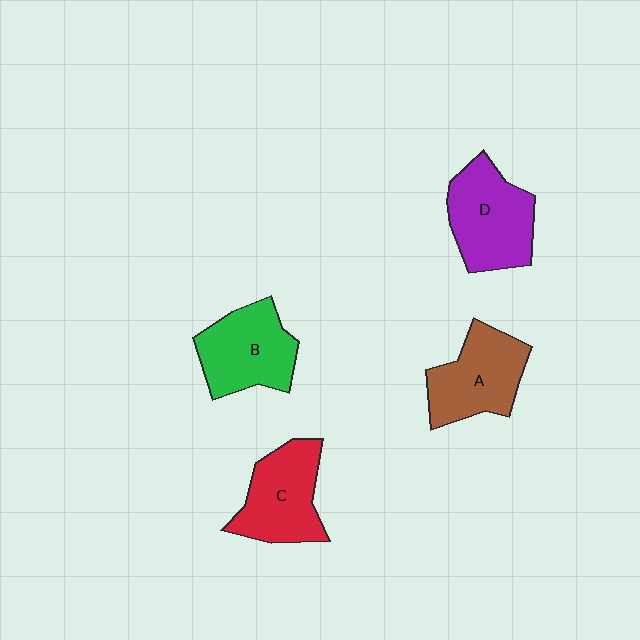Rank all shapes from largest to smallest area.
From largest to smallest: D (purple), B (green), A (brown), C (red).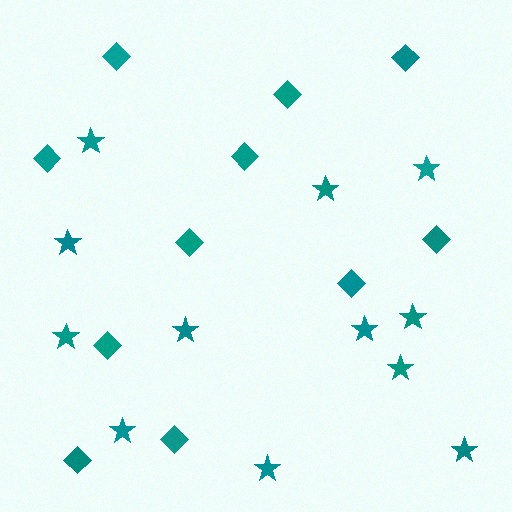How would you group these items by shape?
There are 2 groups: one group of stars (12) and one group of diamonds (11).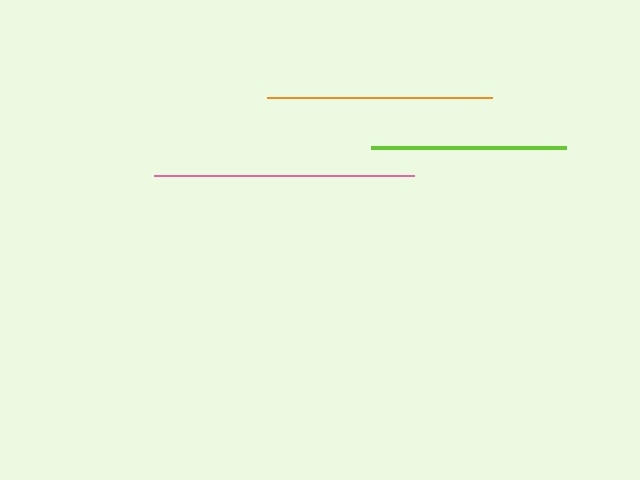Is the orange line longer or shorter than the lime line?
The orange line is longer than the lime line.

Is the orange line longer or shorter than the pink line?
The pink line is longer than the orange line.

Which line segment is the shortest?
The lime line is the shortest at approximately 196 pixels.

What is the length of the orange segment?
The orange segment is approximately 225 pixels long.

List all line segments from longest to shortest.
From longest to shortest: pink, orange, lime.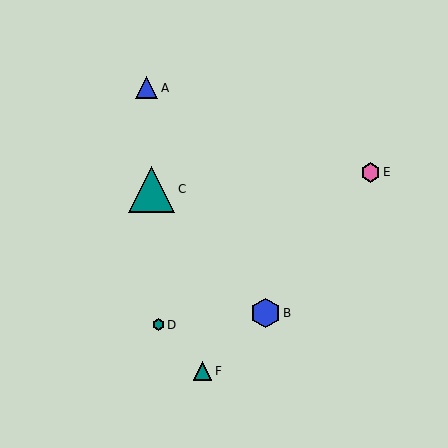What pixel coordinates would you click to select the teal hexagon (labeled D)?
Click at (158, 325) to select the teal hexagon D.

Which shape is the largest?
The teal triangle (labeled C) is the largest.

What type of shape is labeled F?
Shape F is a teal triangle.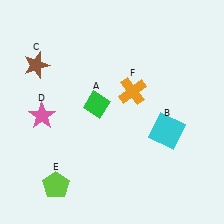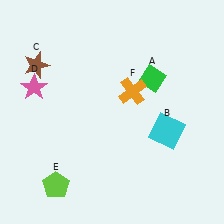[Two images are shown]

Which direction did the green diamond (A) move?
The green diamond (A) moved right.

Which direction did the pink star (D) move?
The pink star (D) moved up.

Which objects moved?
The objects that moved are: the green diamond (A), the pink star (D).